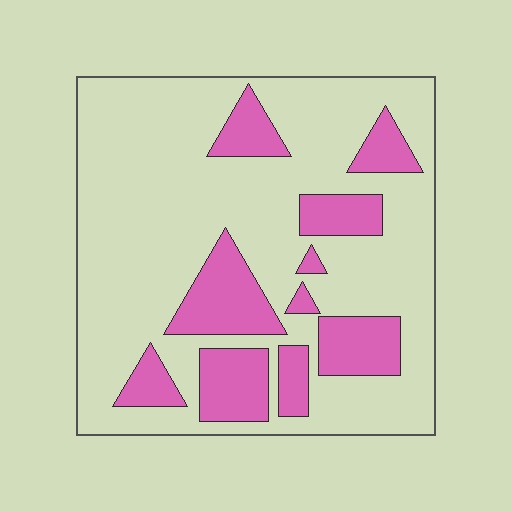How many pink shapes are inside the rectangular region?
10.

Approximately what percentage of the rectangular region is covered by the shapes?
Approximately 25%.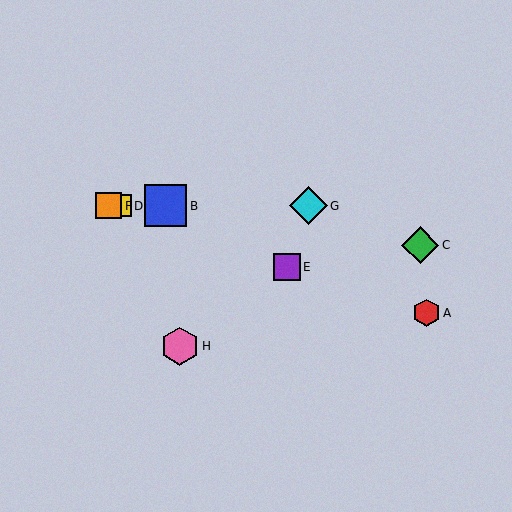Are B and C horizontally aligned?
No, B is at y≈206 and C is at y≈245.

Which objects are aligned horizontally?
Objects B, D, F, G are aligned horizontally.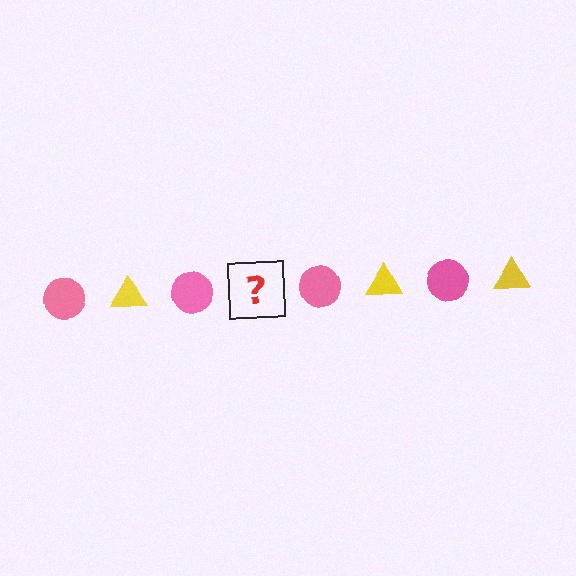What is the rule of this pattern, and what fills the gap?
The rule is that the pattern alternates between pink circle and yellow triangle. The gap should be filled with a yellow triangle.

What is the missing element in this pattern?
The missing element is a yellow triangle.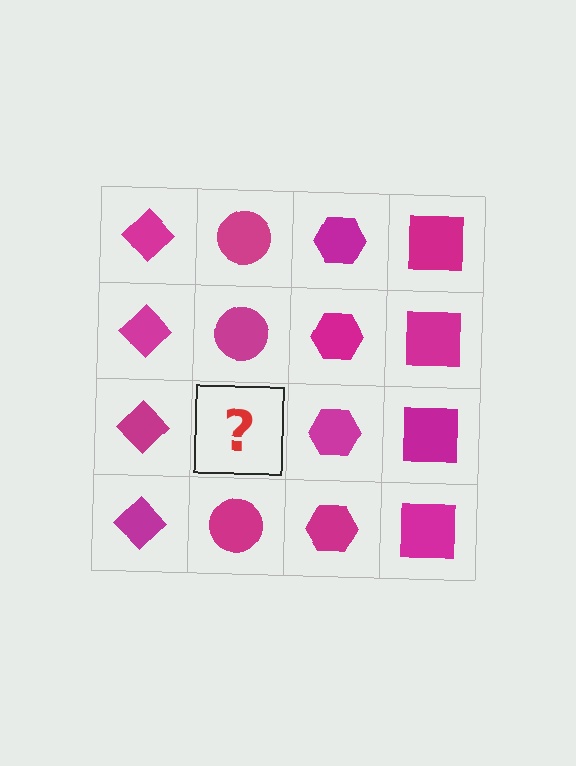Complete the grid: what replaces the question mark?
The question mark should be replaced with a magenta circle.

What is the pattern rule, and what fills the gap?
The rule is that each column has a consistent shape. The gap should be filled with a magenta circle.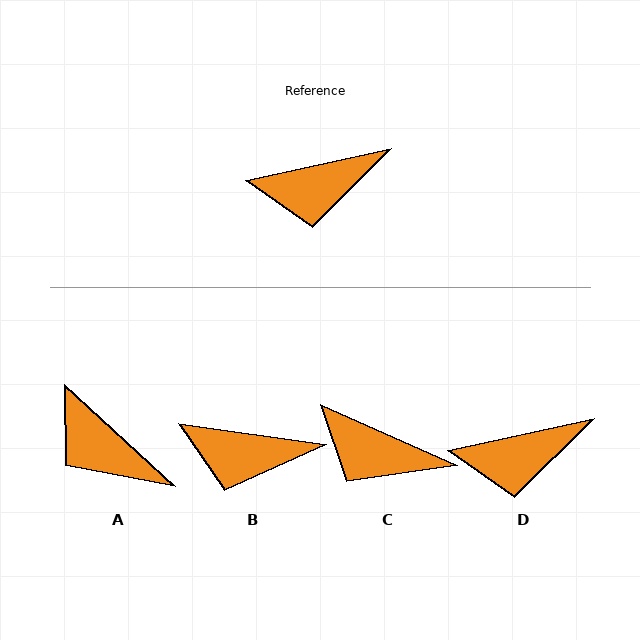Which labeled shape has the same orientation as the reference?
D.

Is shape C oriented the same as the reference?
No, it is off by about 36 degrees.